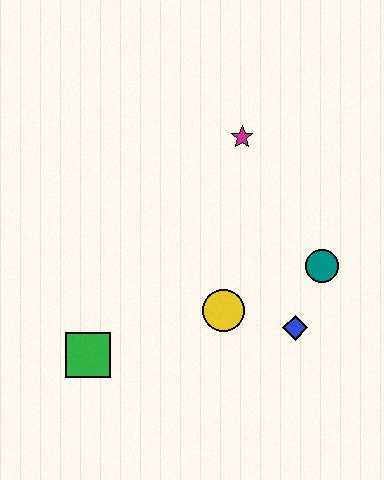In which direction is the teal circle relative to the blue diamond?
The teal circle is above the blue diamond.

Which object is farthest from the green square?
The magenta star is farthest from the green square.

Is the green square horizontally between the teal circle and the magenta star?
No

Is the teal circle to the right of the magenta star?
Yes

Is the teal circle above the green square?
Yes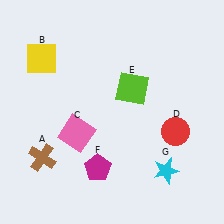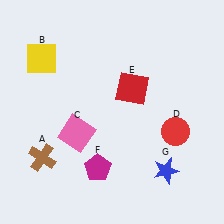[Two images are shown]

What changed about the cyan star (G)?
In Image 1, G is cyan. In Image 2, it changed to blue.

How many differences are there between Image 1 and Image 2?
There are 2 differences between the two images.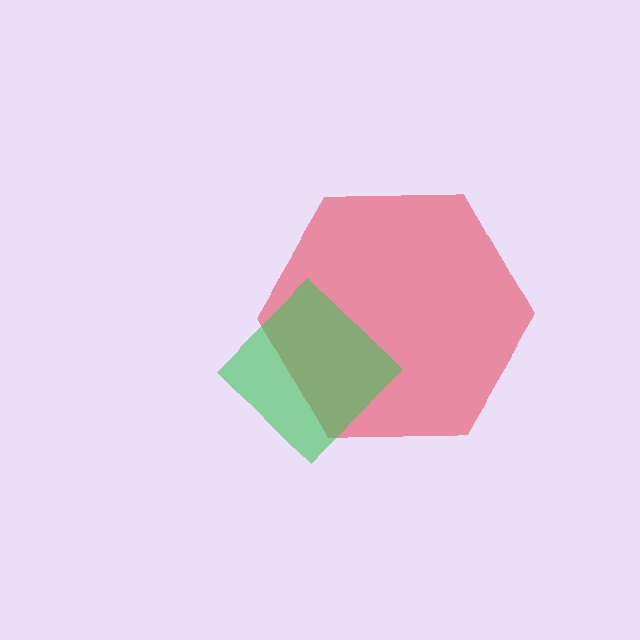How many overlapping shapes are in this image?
There are 2 overlapping shapes in the image.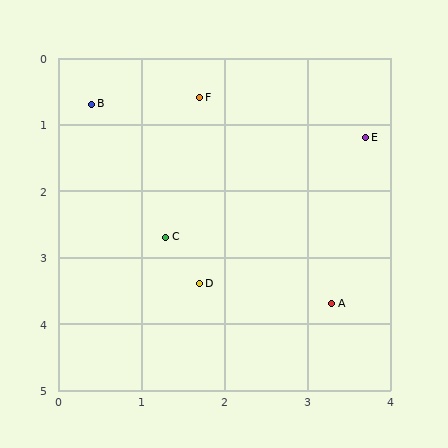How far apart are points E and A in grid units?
Points E and A are about 2.5 grid units apart.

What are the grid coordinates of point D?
Point D is at approximately (1.7, 3.4).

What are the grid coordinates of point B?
Point B is at approximately (0.4, 0.7).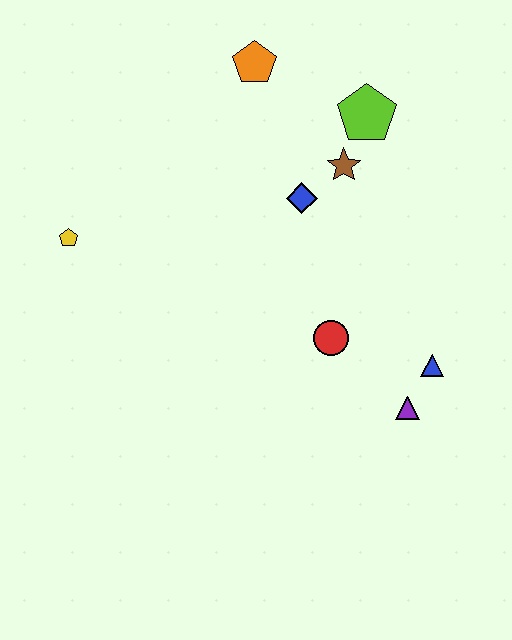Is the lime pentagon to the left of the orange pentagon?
No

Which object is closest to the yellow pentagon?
The blue diamond is closest to the yellow pentagon.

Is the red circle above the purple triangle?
Yes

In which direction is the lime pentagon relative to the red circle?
The lime pentagon is above the red circle.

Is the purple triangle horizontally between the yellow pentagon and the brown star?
No